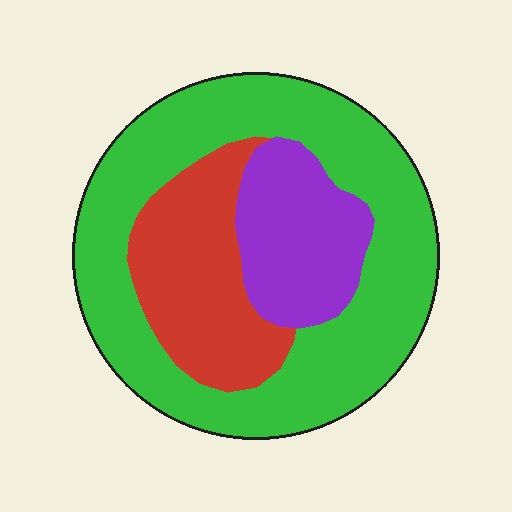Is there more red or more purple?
Red.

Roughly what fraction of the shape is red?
Red covers about 25% of the shape.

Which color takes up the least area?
Purple, at roughly 20%.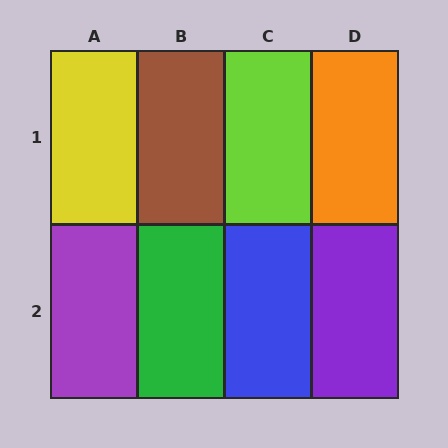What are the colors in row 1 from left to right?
Yellow, brown, lime, orange.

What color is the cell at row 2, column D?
Purple.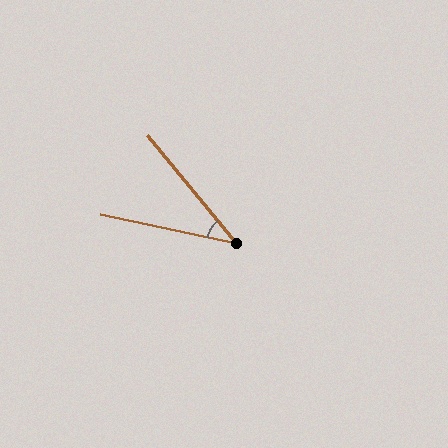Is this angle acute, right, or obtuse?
It is acute.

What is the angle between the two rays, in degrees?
Approximately 39 degrees.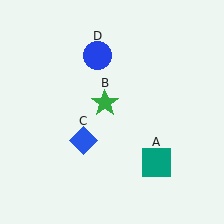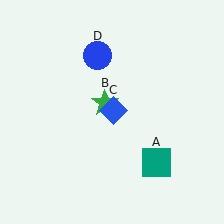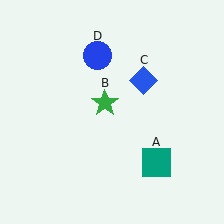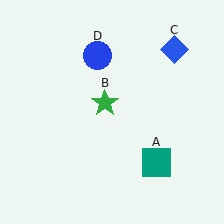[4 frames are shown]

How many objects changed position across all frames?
1 object changed position: blue diamond (object C).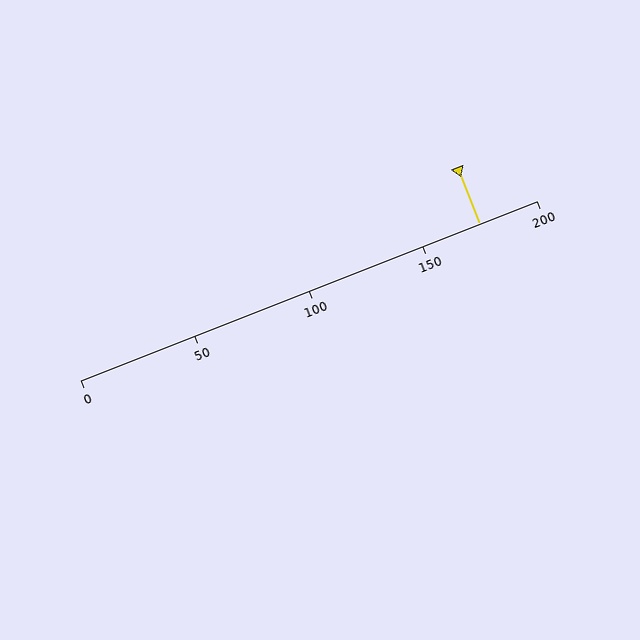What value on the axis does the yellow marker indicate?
The marker indicates approximately 175.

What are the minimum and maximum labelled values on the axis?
The axis runs from 0 to 200.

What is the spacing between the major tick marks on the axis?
The major ticks are spaced 50 apart.